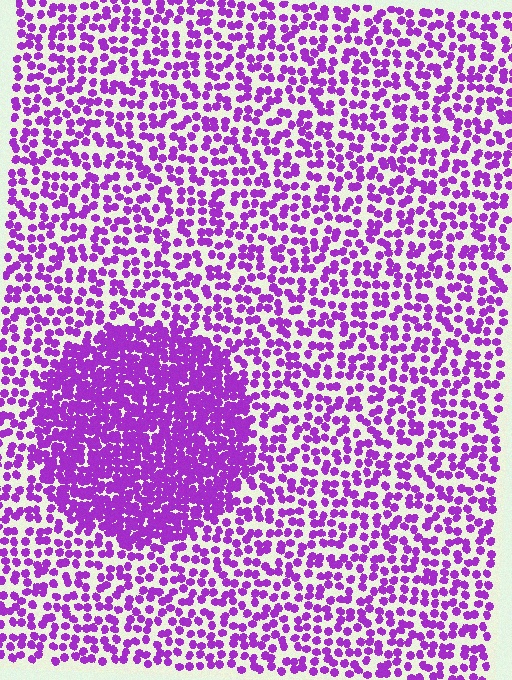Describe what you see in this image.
The image contains small purple elements arranged at two different densities. A circle-shaped region is visible where the elements are more densely packed than the surrounding area.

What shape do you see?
I see a circle.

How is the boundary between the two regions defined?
The boundary is defined by a change in element density (approximately 2.2x ratio). All elements are the same color, size, and shape.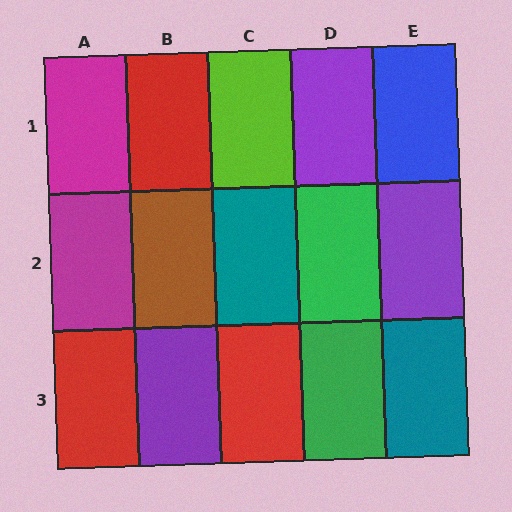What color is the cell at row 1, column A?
Magenta.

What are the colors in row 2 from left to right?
Magenta, brown, teal, green, purple.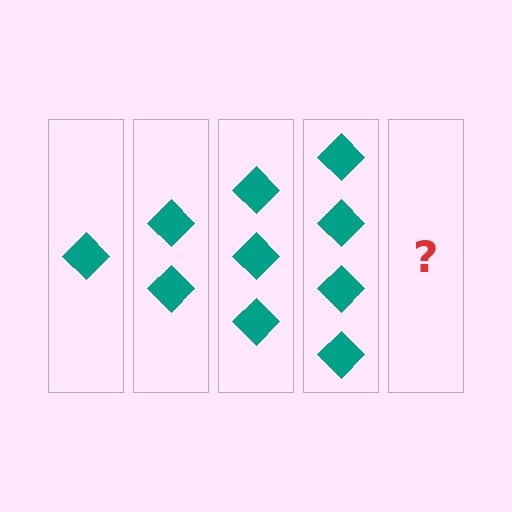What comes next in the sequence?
The next element should be 5 diamonds.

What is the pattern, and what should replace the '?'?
The pattern is that each step adds one more diamond. The '?' should be 5 diamonds.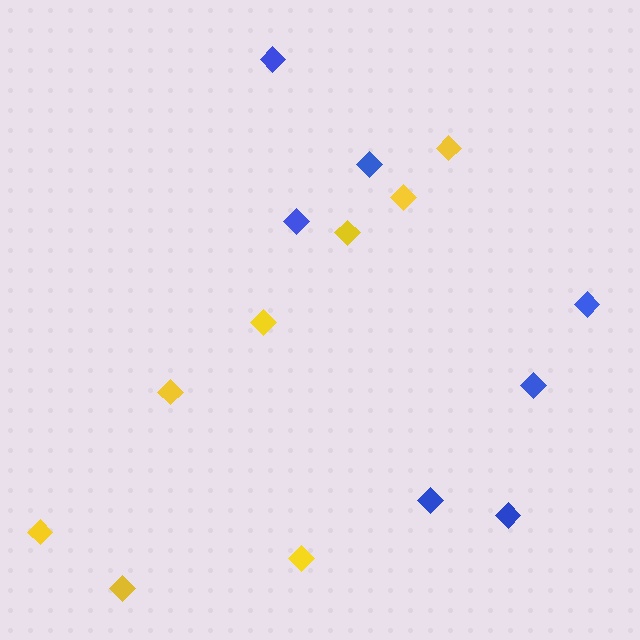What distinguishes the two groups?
There are 2 groups: one group of blue diamonds (7) and one group of yellow diamonds (8).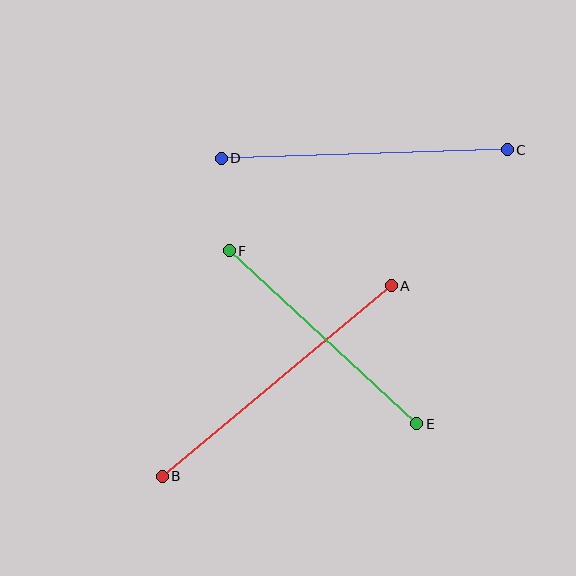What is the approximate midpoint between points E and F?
The midpoint is at approximately (323, 337) pixels.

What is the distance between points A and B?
The distance is approximately 298 pixels.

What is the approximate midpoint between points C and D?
The midpoint is at approximately (364, 154) pixels.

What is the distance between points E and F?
The distance is approximately 255 pixels.